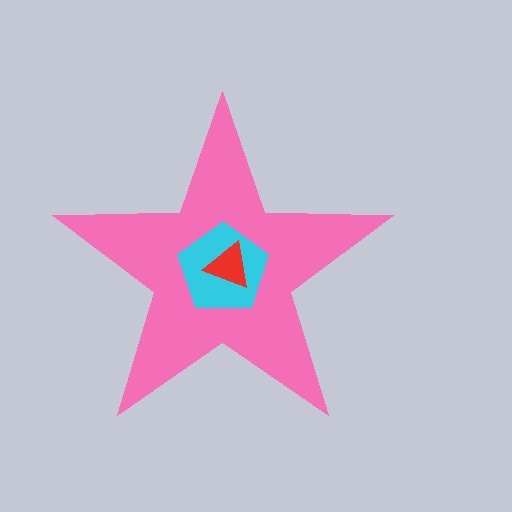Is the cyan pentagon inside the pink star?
Yes.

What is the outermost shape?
The pink star.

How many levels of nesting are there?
3.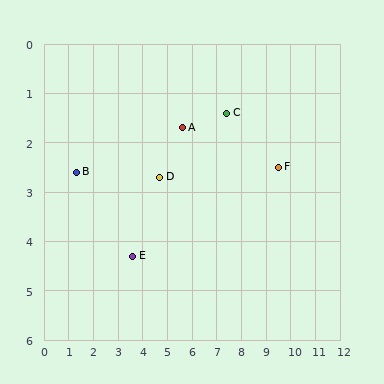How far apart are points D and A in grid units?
Points D and A are about 1.3 grid units apart.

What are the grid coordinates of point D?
Point D is at approximately (4.7, 2.7).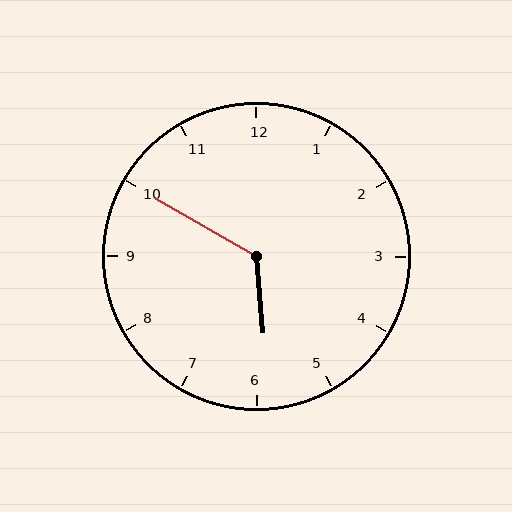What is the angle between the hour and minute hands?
Approximately 125 degrees.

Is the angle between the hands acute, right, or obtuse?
It is obtuse.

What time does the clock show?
5:50.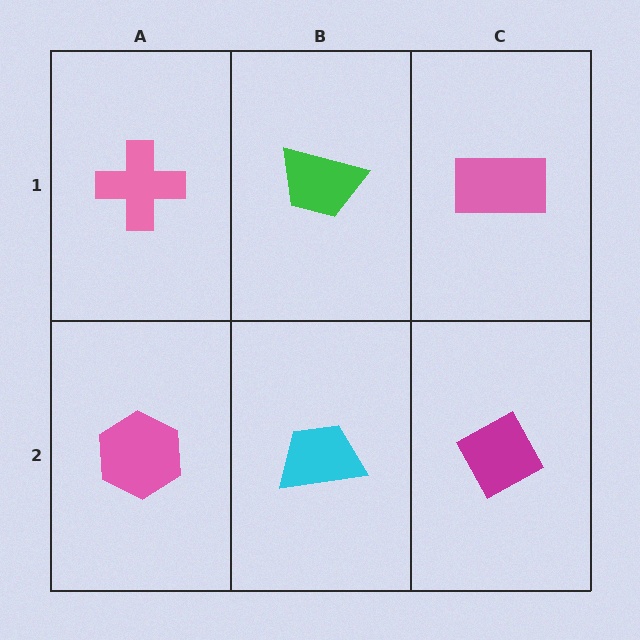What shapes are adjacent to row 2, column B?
A green trapezoid (row 1, column B), a pink hexagon (row 2, column A), a magenta diamond (row 2, column C).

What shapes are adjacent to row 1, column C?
A magenta diamond (row 2, column C), a green trapezoid (row 1, column B).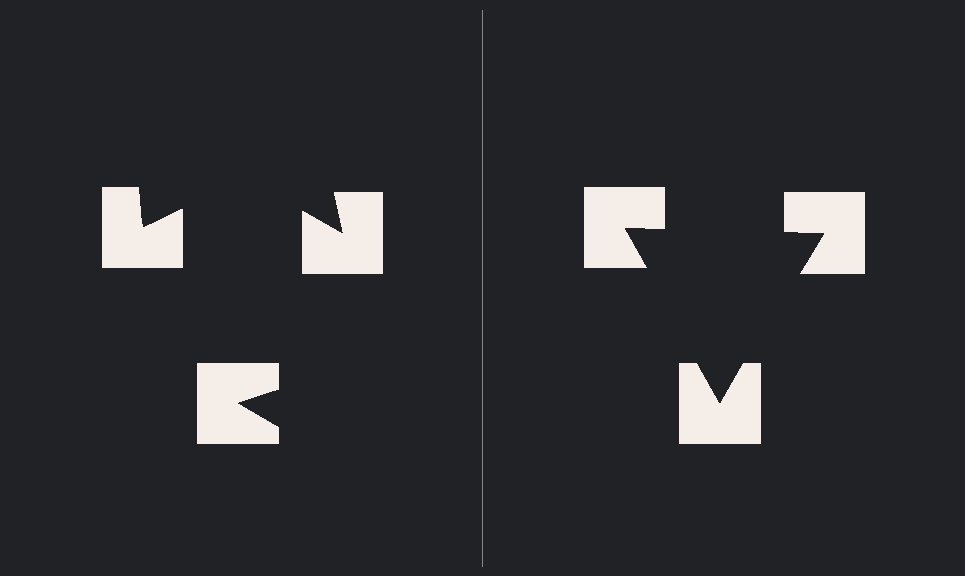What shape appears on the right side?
An illusory triangle.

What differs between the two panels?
The notched squares are positioned identically on both sides; only the wedge orientations differ. On the right they align to a triangle; on the left they are misaligned.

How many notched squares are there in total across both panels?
6 — 3 on each side.